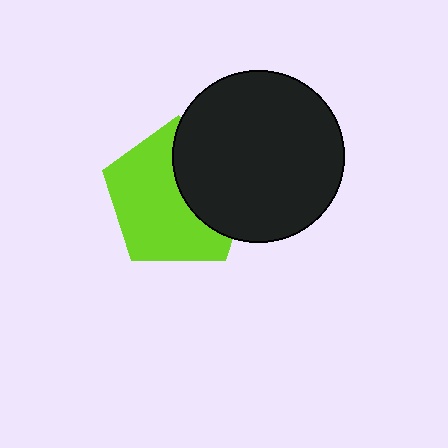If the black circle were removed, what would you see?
You would see the complete lime pentagon.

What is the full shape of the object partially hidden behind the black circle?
The partially hidden object is a lime pentagon.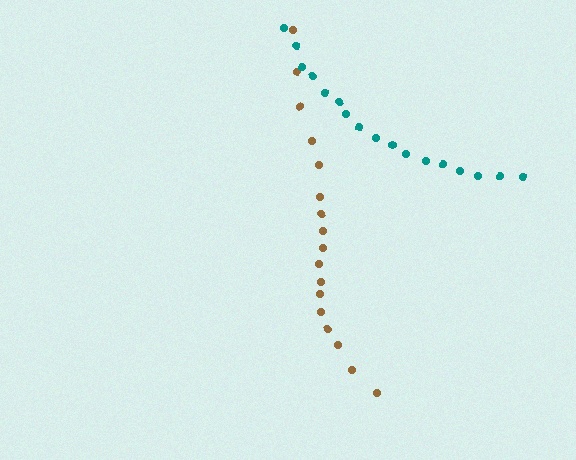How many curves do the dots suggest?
There are 2 distinct paths.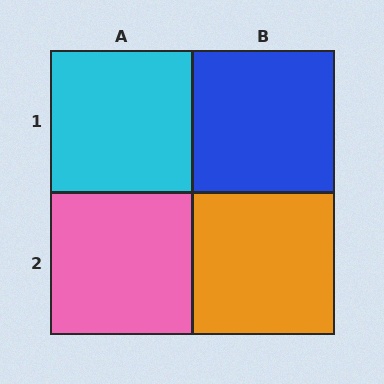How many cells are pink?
1 cell is pink.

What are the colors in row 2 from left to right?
Pink, orange.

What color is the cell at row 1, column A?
Cyan.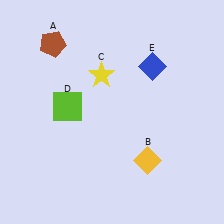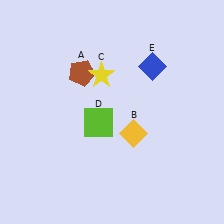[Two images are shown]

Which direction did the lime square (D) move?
The lime square (D) moved right.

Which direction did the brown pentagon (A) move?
The brown pentagon (A) moved down.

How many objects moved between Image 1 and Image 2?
3 objects moved between the two images.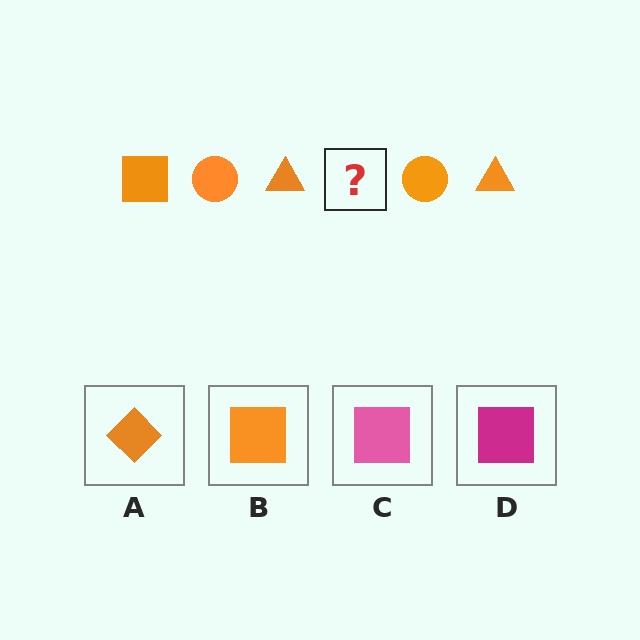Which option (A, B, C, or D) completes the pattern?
B.